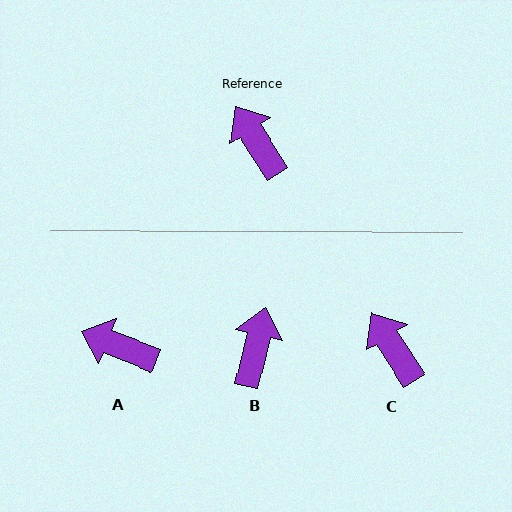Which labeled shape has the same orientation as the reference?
C.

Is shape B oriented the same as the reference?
No, it is off by about 46 degrees.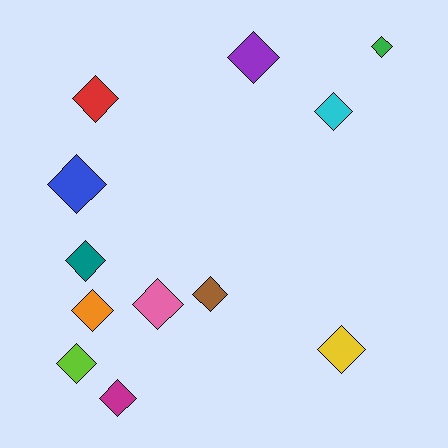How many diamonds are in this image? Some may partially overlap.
There are 12 diamonds.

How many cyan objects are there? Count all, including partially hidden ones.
There is 1 cyan object.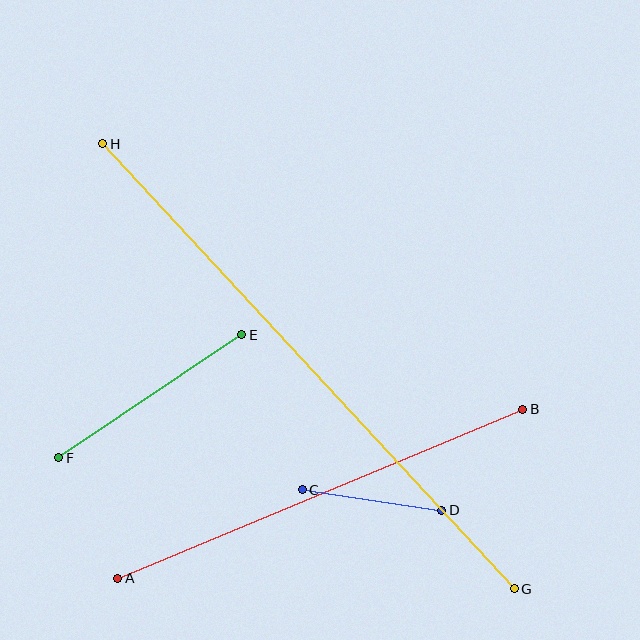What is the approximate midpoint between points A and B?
The midpoint is at approximately (320, 494) pixels.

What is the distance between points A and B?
The distance is approximately 439 pixels.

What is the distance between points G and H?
The distance is approximately 606 pixels.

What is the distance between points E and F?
The distance is approximately 221 pixels.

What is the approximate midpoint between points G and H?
The midpoint is at approximately (308, 366) pixels.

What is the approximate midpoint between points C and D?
The midpoint is at approximately (372, 500) pixels.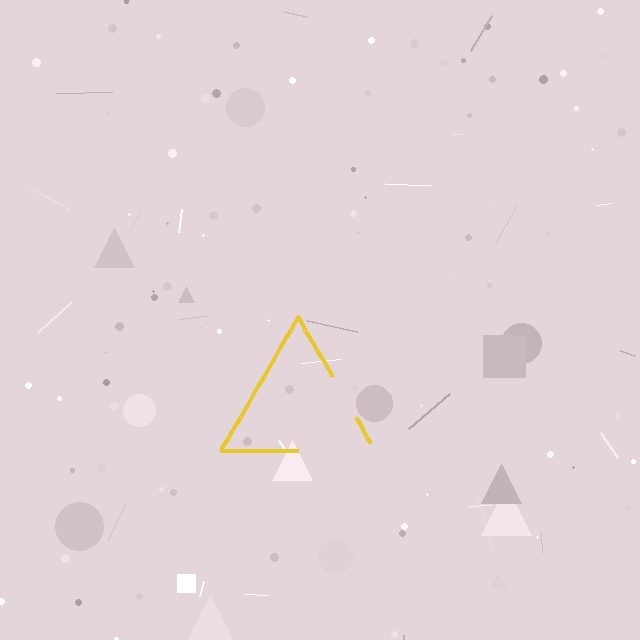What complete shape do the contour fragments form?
The contour fragments form a triangle.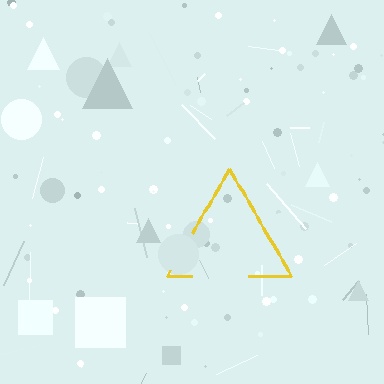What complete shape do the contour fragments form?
The contour fragments form a triangle.